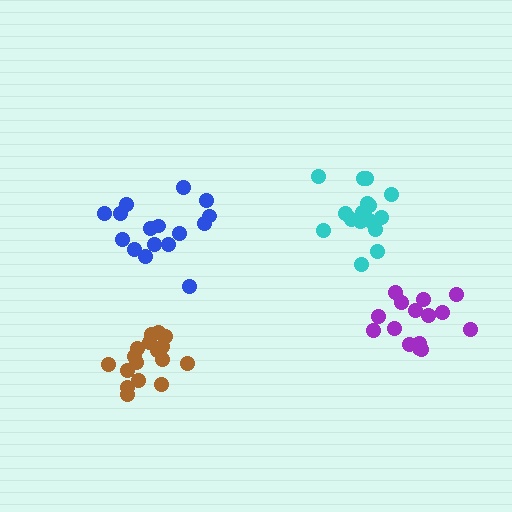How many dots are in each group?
Group 1: 16 dots, Group 2: 17 dots, Group 3: 16 dots, Group 4: 15 dots (64 total).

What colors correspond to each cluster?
The clusters are colored: blue, brown, cyan, purple.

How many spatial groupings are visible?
There are 4 spatial groupings.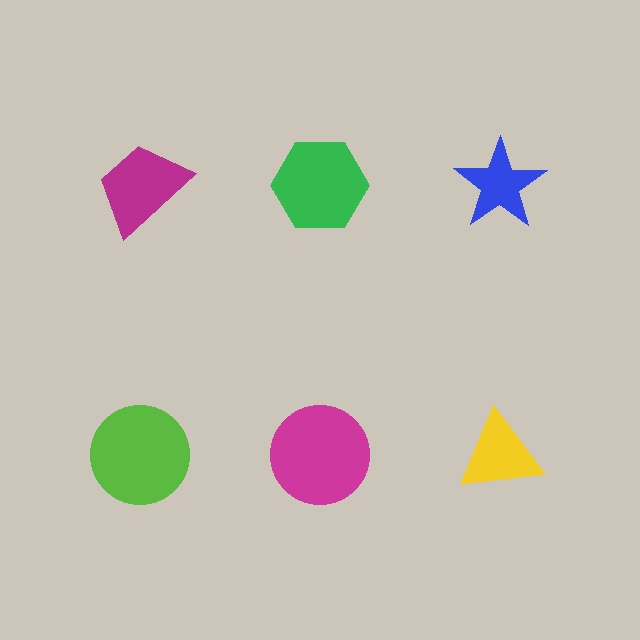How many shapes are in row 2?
3 shapes.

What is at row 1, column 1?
A magenta trapezoid.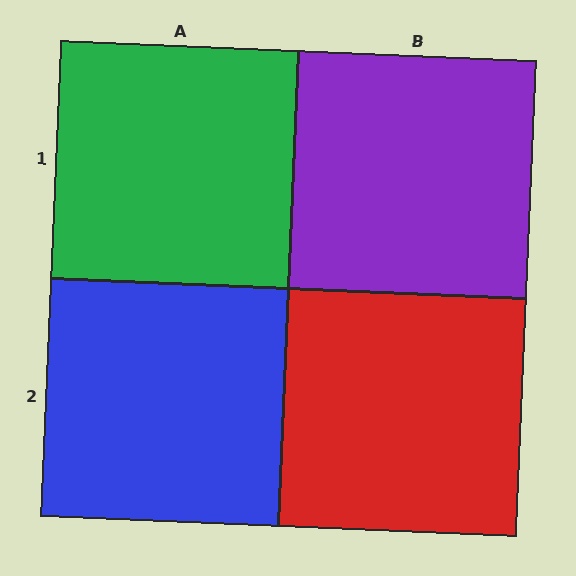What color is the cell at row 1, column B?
Purple.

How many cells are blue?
1 cell is blue.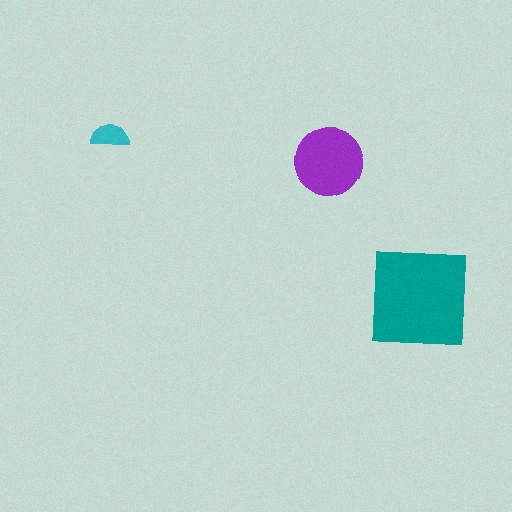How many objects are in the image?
There are 3 objects in the image.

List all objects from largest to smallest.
The teal square, the purple circle, the cyan semicircle.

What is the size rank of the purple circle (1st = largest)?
2nd.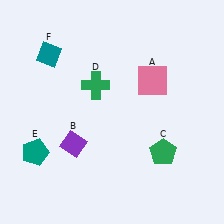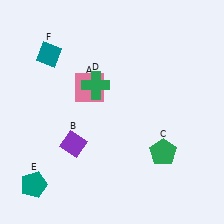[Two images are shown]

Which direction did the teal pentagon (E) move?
The teal pentagon (E) moved down.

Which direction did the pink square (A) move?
The pink square (A) moved left.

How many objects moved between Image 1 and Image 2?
2 objects moved between the two images.